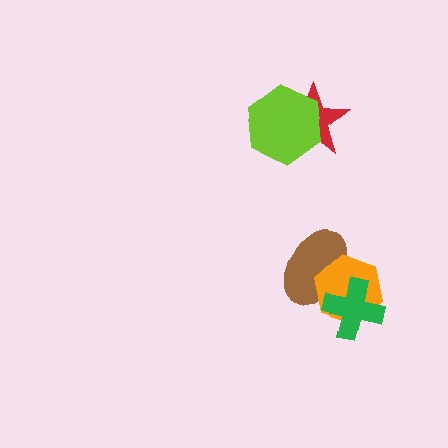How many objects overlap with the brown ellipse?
2 objects overlap with the brown ellipse.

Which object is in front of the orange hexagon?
The green cross is in front of the orange hexagon.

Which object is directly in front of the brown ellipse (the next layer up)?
The orange hexagon is directly in front of the brown ellipse.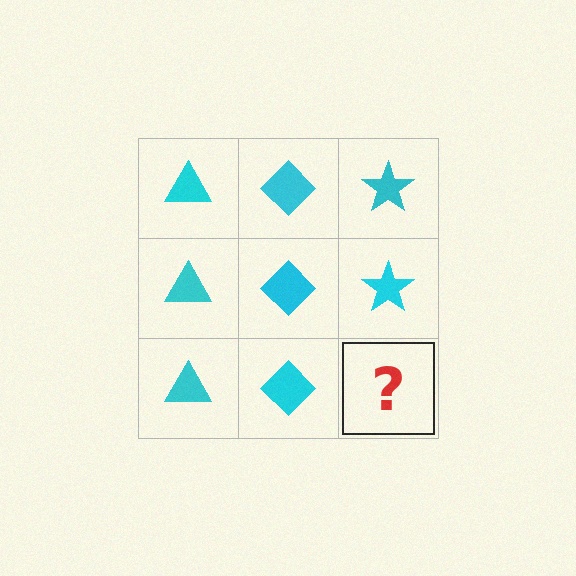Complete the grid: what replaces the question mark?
The question mark should be replaced with a cyan star.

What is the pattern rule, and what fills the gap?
The rule is that each column has a consistent shape. The gap should be filled with a cyan star.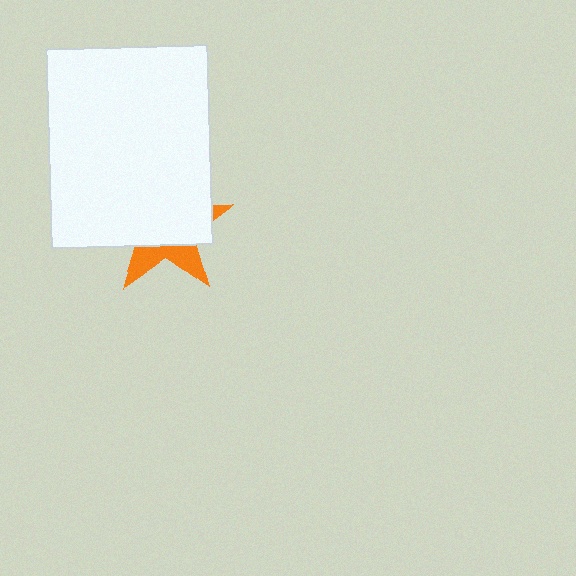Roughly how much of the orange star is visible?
A small part of it is visible (roughly 30%).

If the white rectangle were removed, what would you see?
You would see the complete orange star.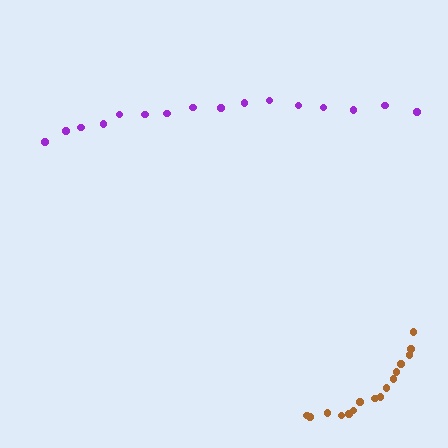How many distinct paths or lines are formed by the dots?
There are 2 distinct paths.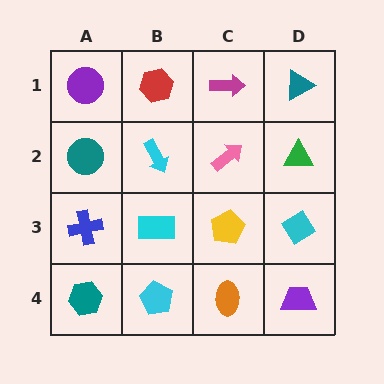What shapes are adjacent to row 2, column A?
A purple circle (row 1, column A), a blue cross (row 3, column A), a cyan arrow (row 2, column B).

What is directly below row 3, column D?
A purple trapezoid.